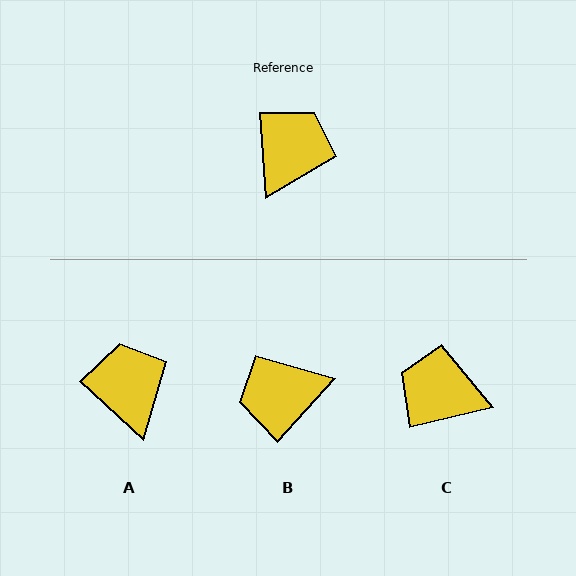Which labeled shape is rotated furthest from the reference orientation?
B, about 134 degrees away.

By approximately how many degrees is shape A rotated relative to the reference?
Approximately 43 degrees counter-clockwise.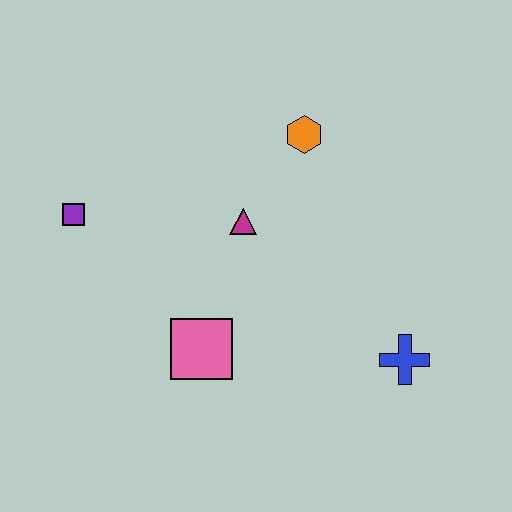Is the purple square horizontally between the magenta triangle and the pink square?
No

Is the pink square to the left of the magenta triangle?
Yes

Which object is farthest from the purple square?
The blue cross is farthest from the purple square.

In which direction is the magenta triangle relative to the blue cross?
The magenta triangle is to the left of the blue cross.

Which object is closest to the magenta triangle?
The orange hexagon is closest to the magenta triangle.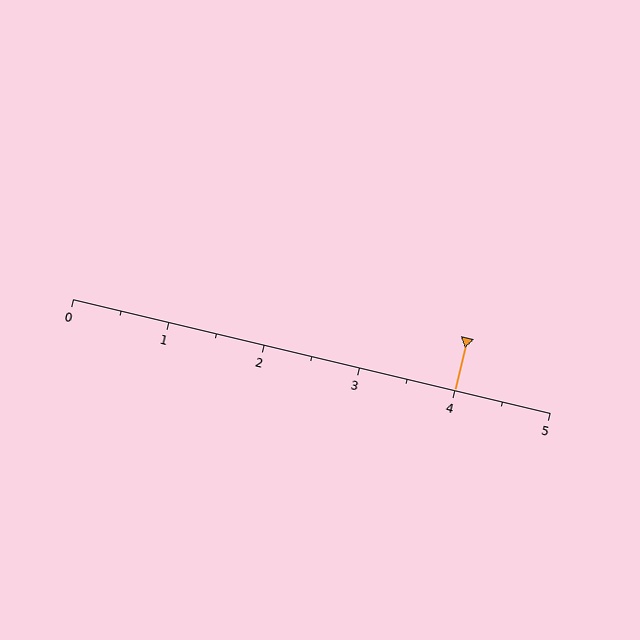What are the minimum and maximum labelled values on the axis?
The axis runs from 0 to 5.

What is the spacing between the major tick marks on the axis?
The major ticks are spaced 1 apart.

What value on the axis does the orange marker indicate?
The marker indicates approximately 4.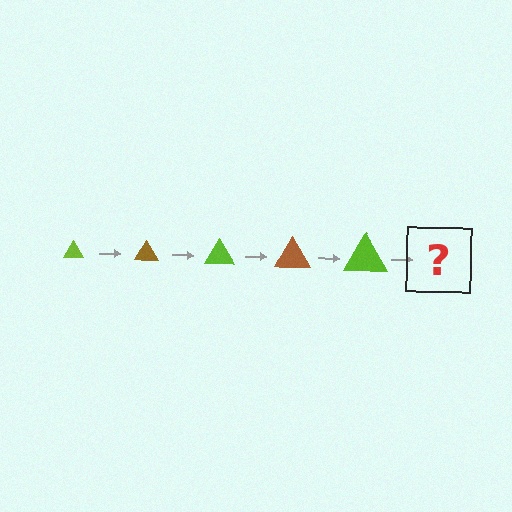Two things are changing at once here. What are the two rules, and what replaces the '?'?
The two rules are that the triangle grows larger each step and the color cycles through lime and brown. The '?' should be a brown triangle, larger than the previous one.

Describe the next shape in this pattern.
It should be a brown triangle, larger than the previous one.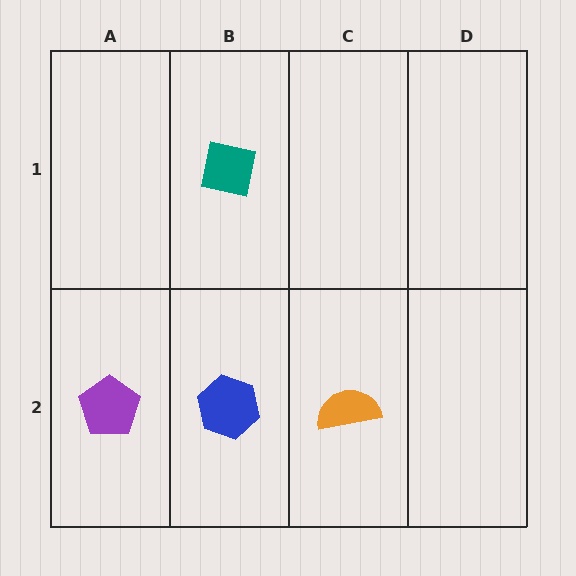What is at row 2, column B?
A blue hexagon.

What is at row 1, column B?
A teal square.